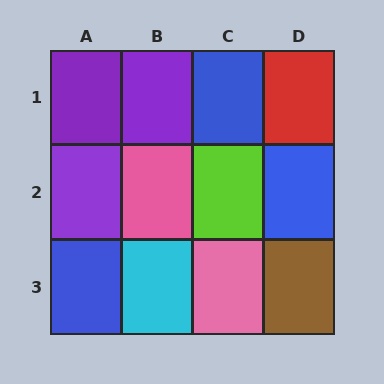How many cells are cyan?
1 cell is cyan.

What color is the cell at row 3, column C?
Pink.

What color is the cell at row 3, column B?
Cyan.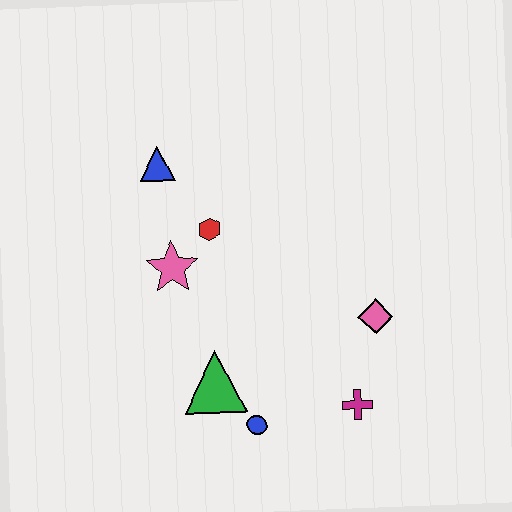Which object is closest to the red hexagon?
The pink star is closest to the red hexagon.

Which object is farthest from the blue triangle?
The magenta cross is farthest from the blue triangle.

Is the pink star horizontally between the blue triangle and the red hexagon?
Yes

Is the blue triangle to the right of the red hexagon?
No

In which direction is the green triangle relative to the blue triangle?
The green triangle is below the blue triangle.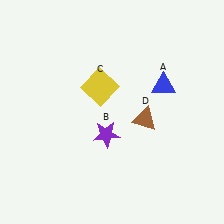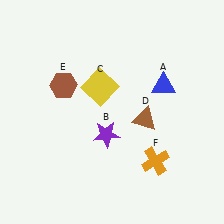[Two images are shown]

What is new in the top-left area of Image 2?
A brown hexagon (E) was added in the top-left area of Image 2.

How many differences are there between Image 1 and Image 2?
There are 2 differences between the two images.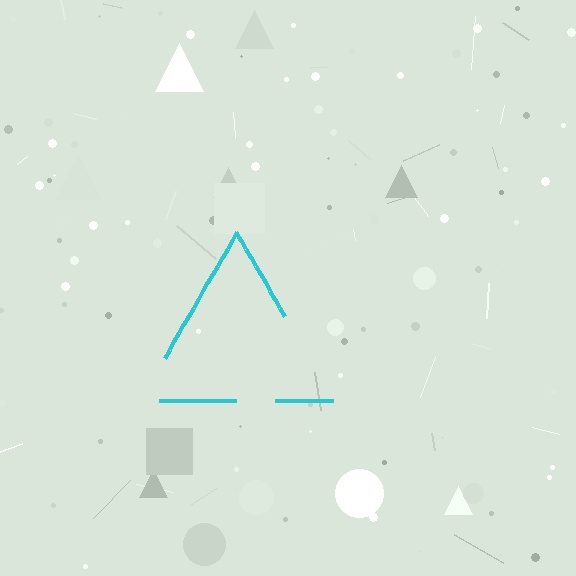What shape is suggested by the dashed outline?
The dashed outline suggests a triangle.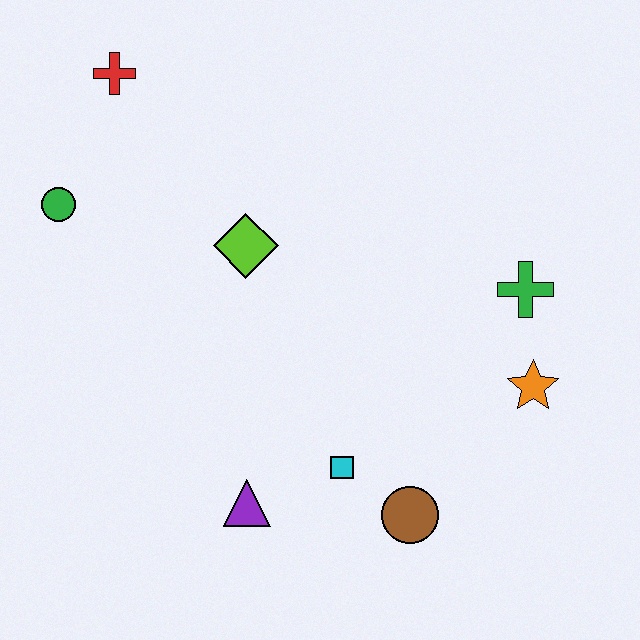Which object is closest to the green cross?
The orange star is closest to the green cross.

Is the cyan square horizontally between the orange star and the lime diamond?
Yes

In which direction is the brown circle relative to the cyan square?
The brown circle is to the right of the cyan square.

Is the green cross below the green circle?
Yes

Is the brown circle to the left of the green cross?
Yes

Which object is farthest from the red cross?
The brown circle is farthest from the red cross.